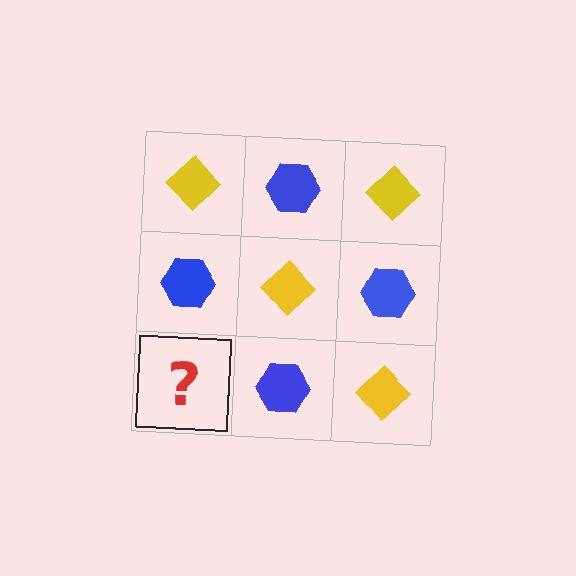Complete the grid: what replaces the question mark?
The question mark should be replaced with a yellow diamond.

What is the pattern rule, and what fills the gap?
The rule is that it alternates yellow diamond and blue hexagon in a checkerboard pattern. The gap should be filled with a yellow diamond.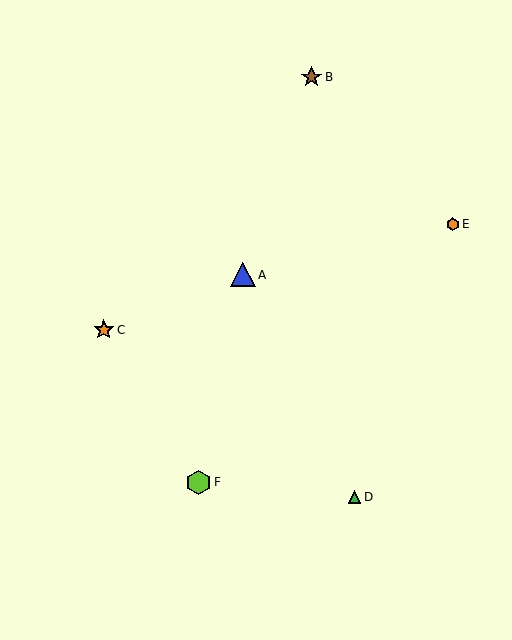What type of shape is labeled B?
Shape B is a brown star.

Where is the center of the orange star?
The center of the orange star is at (104, 330).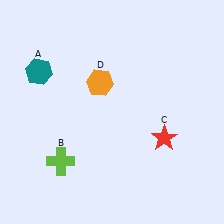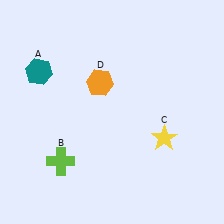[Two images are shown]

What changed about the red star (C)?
In Image 1, C is red. In Image 2, it changed to yellow.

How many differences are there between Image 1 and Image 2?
There is 1 difference between the two images.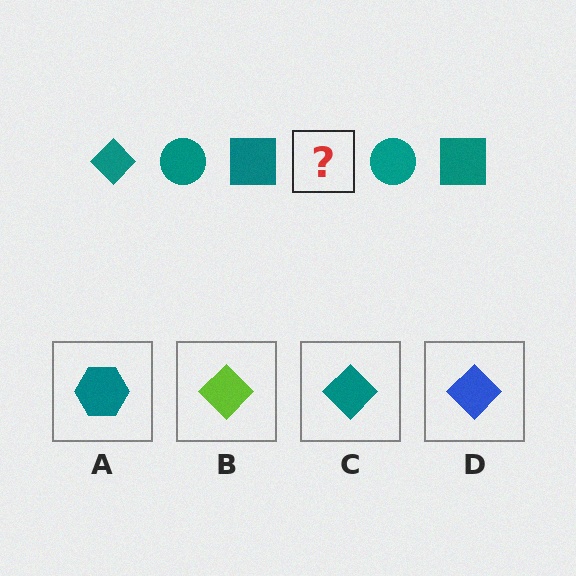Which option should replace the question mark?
Option C.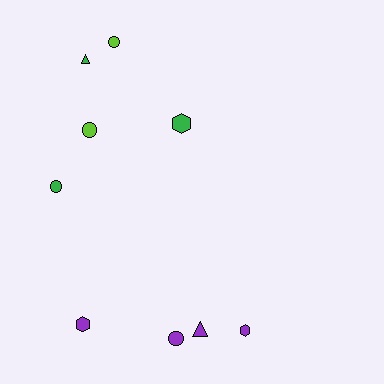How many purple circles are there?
There is 1 purple circle.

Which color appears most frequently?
Purple, with 4 objects.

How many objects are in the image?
There are 9 objects.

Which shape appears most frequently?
Circle, with 4 objects.